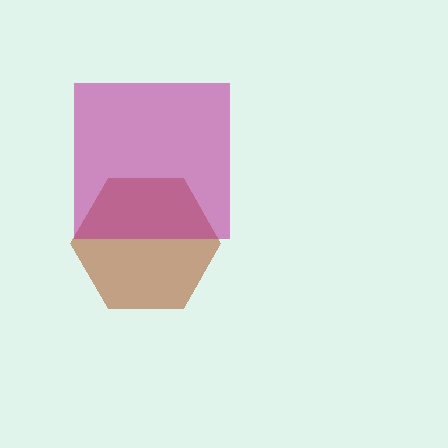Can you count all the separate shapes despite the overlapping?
Yes, there are 2 separate shapes.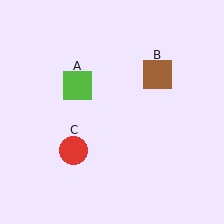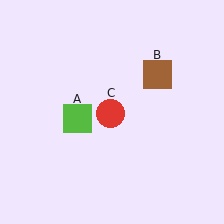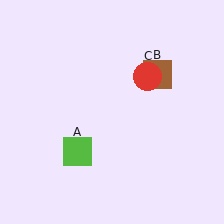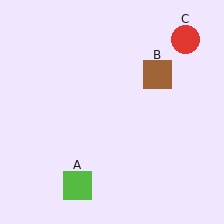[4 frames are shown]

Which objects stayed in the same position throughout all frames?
Brown square (object B) remained stationary.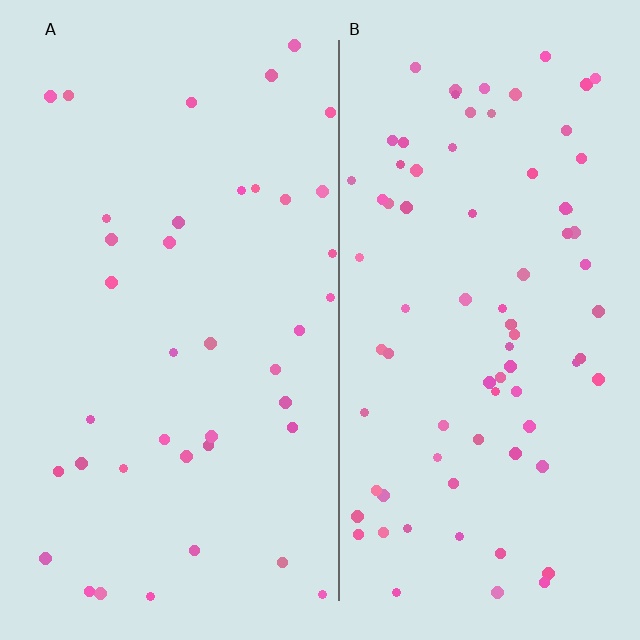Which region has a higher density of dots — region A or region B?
B (the right).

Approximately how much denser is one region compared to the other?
Approximately 2.0× — region B over region A.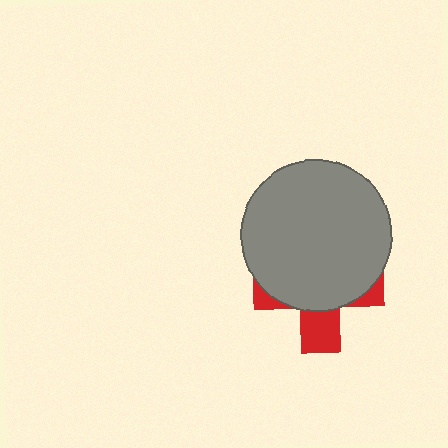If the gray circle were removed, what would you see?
You would see the complete red cross.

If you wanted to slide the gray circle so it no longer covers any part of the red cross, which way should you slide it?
Slide it up — that is the most direct way to separate the two shapes.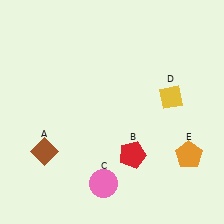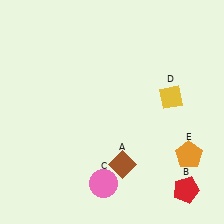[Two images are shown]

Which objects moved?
The objects that moved are: the brown diamond (A), the red pentagon (B).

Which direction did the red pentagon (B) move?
The red pentagon (B) moved right.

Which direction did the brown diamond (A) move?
The brown diamond (A) moved right.